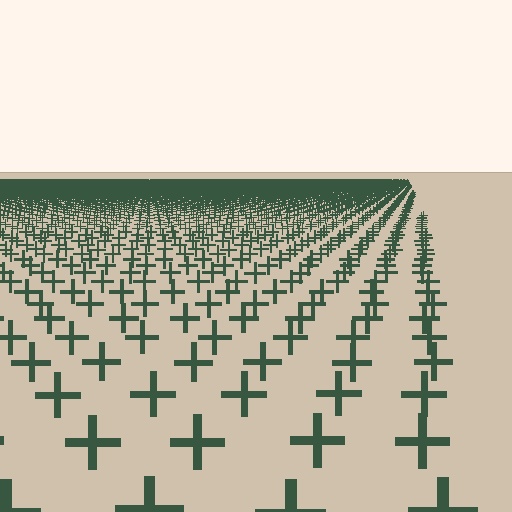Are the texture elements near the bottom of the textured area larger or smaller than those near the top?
Larger. Near the bottom, elements are closer to the viewer and appear at a bigger on-screen size.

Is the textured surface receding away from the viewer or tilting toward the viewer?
The surface is receding away from the viewer. Texture elements get smaller and denser toward the top.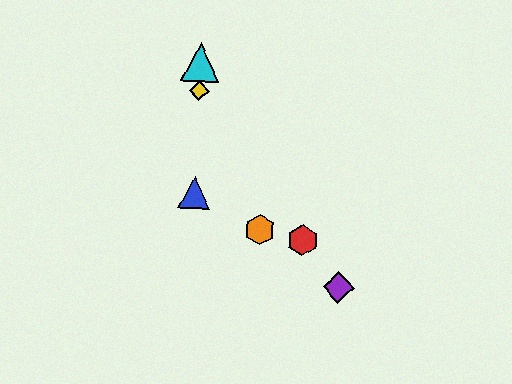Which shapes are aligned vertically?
The blue triangle, the green triangle, the yellow diamond, the cyan triangle are aligned vertically.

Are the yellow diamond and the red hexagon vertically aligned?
No, the yellow diamond is at x≈199 and the red hexagon is at x≈303.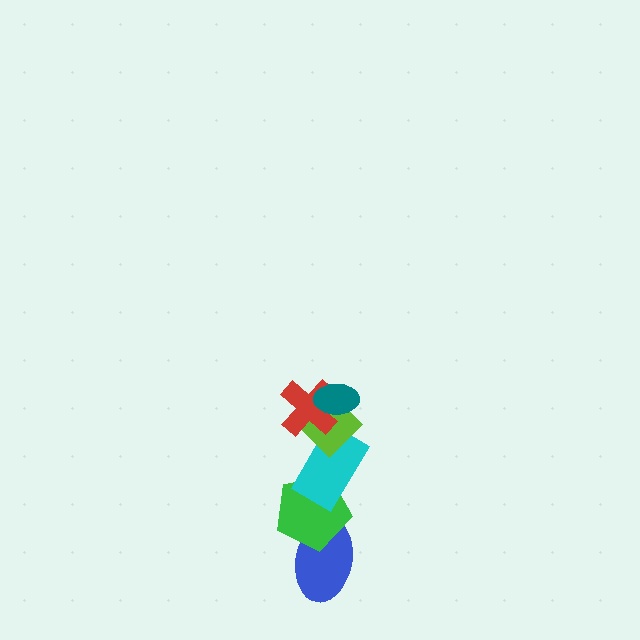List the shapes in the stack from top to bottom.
From top to bottom: the teal ellipse, the red cross, the lime diamond, the cyan rectangle, the green pentagon, the blue ellipse.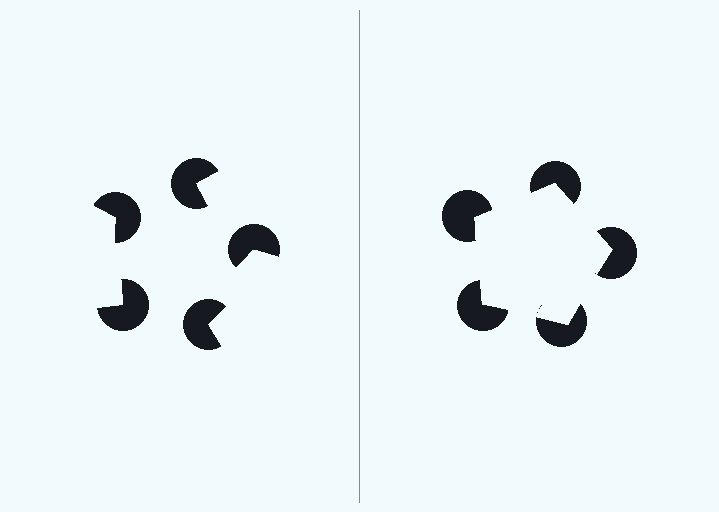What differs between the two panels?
The pac-man discs are positioned identically on both sides; only the wedge orientations differ. On the right they align to a pentagon; on the left they are misaligned.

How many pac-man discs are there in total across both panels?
10 — 5 on each side.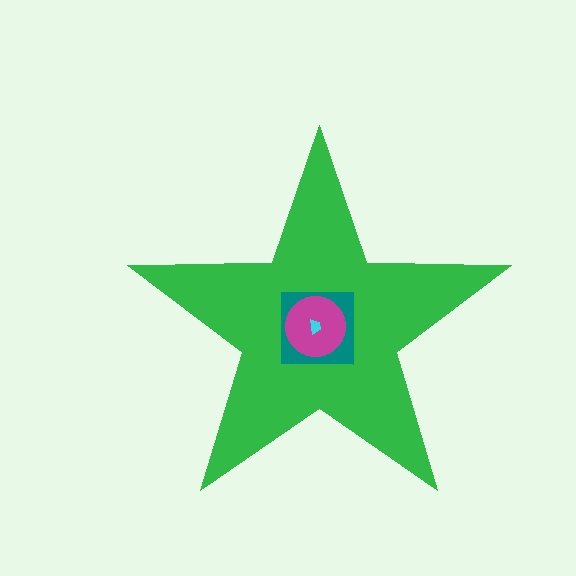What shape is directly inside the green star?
The teal square.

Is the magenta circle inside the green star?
Yes.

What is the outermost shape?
The green star.